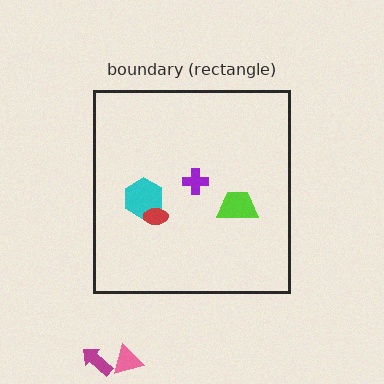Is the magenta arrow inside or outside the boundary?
Outside.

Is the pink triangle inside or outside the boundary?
Outside.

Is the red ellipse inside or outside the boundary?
Inside.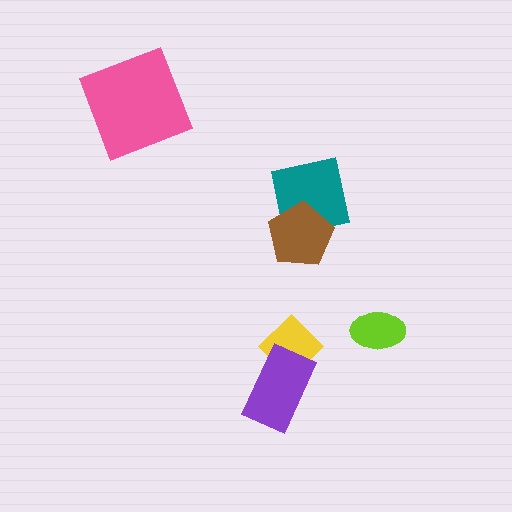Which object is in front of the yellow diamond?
The purple rectangle is in front of the yellow diamond.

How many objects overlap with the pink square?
0 objects overlap with the pink square.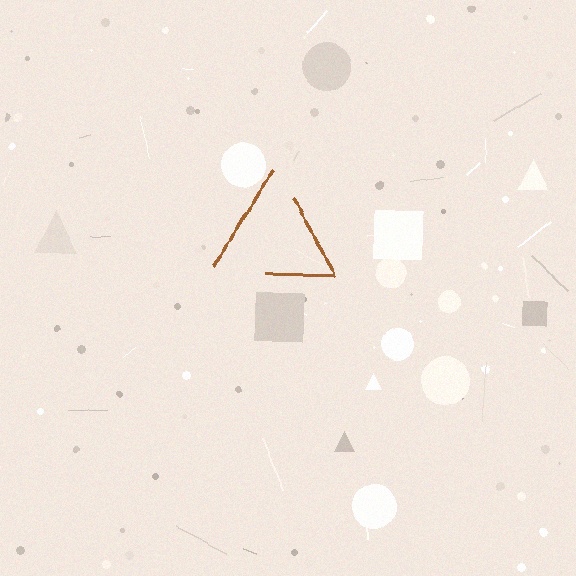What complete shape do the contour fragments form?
The contour fragments form a triangle.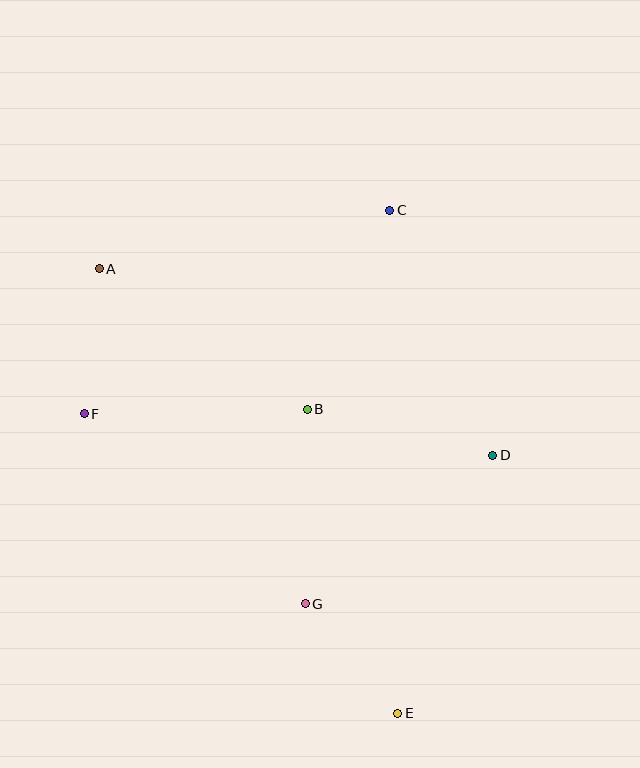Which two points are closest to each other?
Points E and G are closest to each other.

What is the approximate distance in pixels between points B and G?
The distance between B and G is approximately 195 pixels.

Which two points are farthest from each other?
Points A and E are farthest from each other.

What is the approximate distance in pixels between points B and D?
The distance between B and D is approximately 191 pixels.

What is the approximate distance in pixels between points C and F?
The distance between C and F is approximately 367 pixels.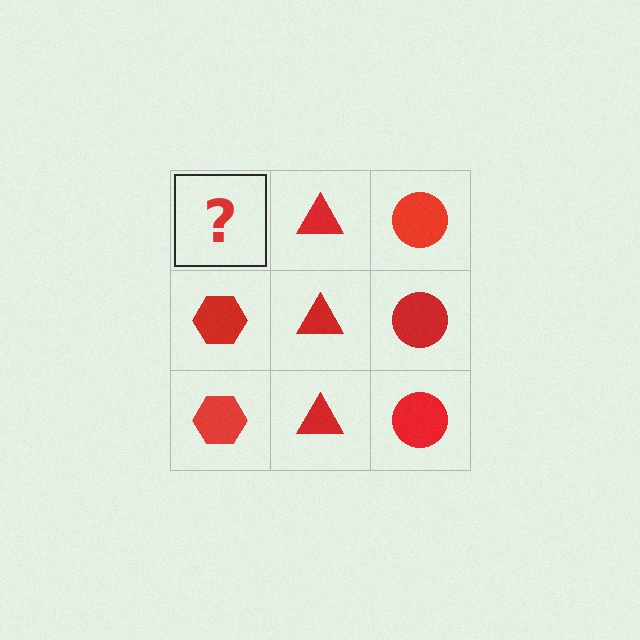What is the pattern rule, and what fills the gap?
The rule is that each column has a consistent shape. The gap should be filled with a red hexagon.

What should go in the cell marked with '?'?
The missing cell should contain a red hexagon.